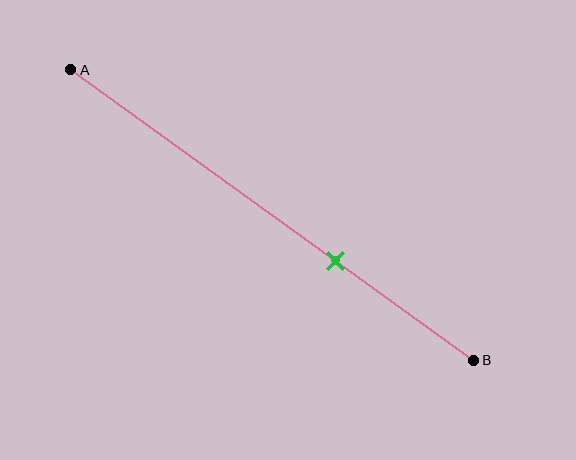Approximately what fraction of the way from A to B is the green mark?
The green mark is approximately 65% of the way from A to B.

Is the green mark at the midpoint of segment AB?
No, the mark is at about 65% from A, not at the 50% midpoint.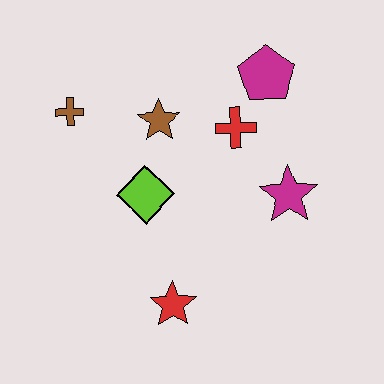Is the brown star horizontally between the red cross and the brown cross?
Yes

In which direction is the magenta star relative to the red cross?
The magenta star is below the red cross.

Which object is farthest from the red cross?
The red star is farthest from the red cross.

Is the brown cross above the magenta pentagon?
No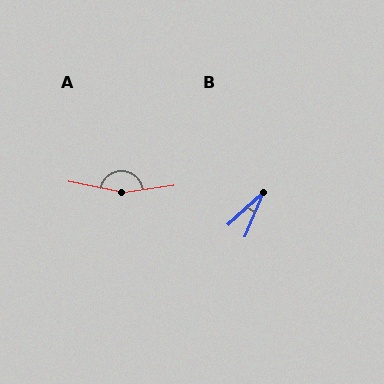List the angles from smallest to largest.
B (24°), A (161°).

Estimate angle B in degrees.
Approximately 24 degrees.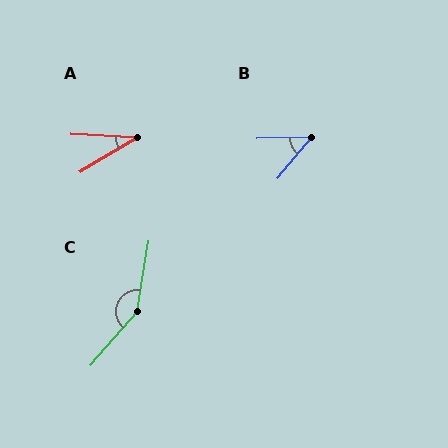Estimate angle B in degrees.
Approximately 48 degrees.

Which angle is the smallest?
A, at approximately 34 degrees.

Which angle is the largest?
C, at approximately 148 degrees.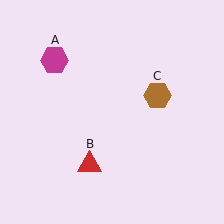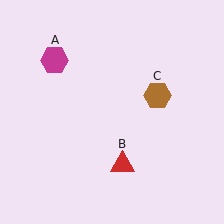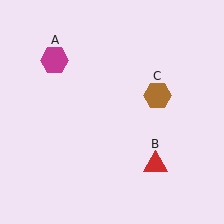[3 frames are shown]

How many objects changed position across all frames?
1 object changed position: red triangle (object B).